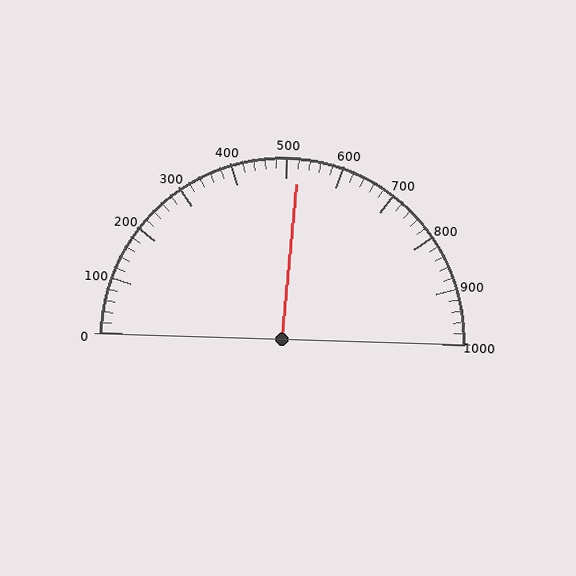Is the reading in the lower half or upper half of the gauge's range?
The reading is in the upper half of the range (0 to 1000).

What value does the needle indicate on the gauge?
The needle indicates approximately 520.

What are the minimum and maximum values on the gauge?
The gauge ranges from 0 to 1000.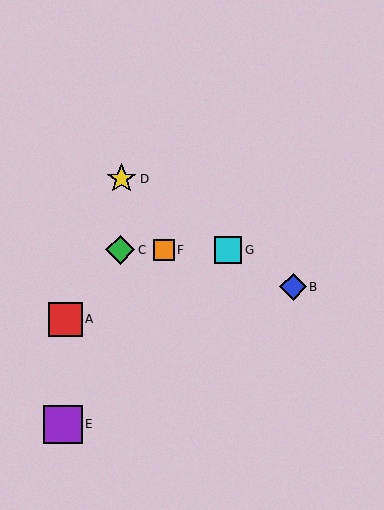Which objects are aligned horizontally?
Objects C, F, G are aligned horizontally.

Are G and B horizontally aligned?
No, G is at y≈250 and B is at y≈287.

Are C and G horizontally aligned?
Yes, both are at y≈250.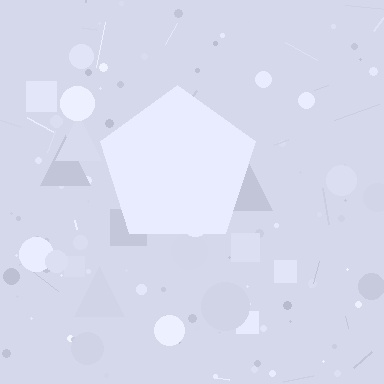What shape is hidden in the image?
A pentagon is hidden in the image.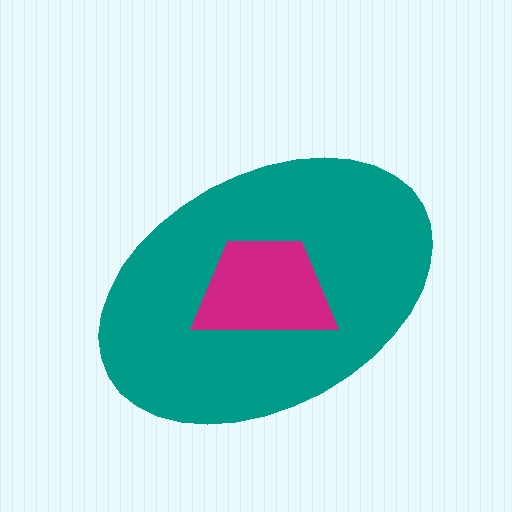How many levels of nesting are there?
2.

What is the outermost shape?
The teal ellipse.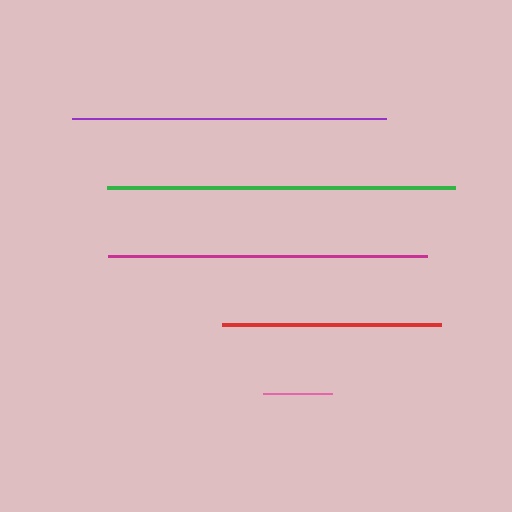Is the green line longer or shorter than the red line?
The green line is longer than the red line.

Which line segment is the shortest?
The pink line is the shortest at approximately 69 pixels.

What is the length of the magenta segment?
The magenta segment is approximately 319 pixels long.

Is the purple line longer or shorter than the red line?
The purple line is longer than the red line.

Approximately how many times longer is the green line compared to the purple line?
The green line is approximately 1.1 times the length of the purple line.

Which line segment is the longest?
The green line is the longest at approximately 348 pixels.